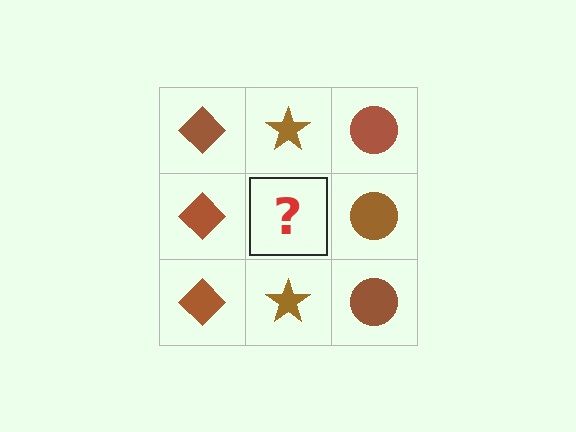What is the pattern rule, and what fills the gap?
The rule is that each column has a consistent shape. The gap should be filled with a brown star.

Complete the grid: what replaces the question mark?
The question mark should be replaced with a brown star.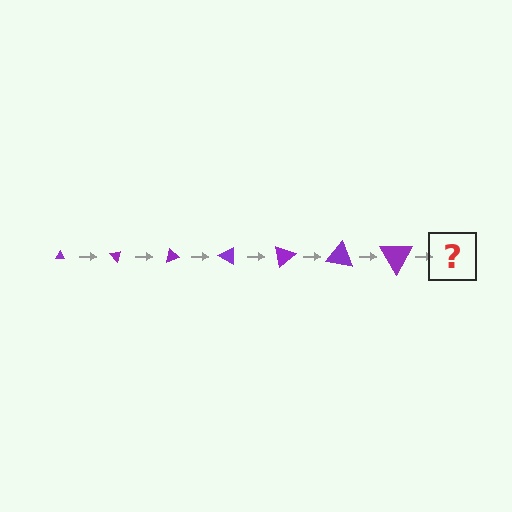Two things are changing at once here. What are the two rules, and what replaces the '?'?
The two rules are that the triangle grows larger each step and it rotates 50 degrees each step. The '?' should be a triangle, larger than the previous one and rotated 350 degrees from the start.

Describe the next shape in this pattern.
It should be a triangle, larger than the previous one and rotated 350 degrees from the start.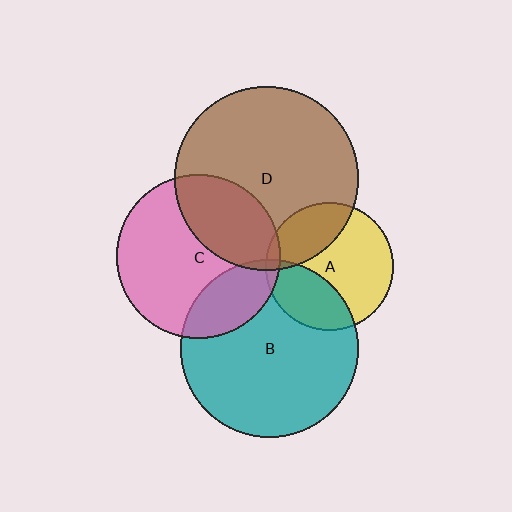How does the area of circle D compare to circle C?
Approximately 1.3 times.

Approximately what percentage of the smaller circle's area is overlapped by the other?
Approximately 35%.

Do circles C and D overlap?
Yes.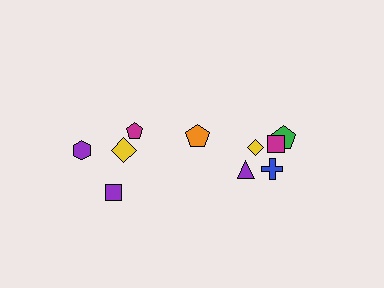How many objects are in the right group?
There are 6 objects.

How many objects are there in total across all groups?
There are 10 objects.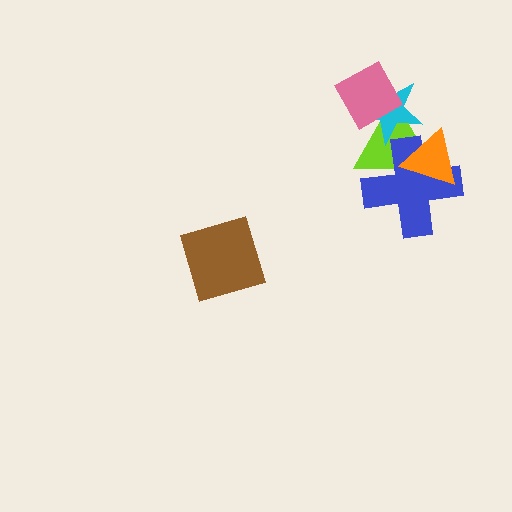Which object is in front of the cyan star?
The pink diamond is in front of the cyan star.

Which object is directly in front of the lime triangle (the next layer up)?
The cyan star is directly in front of the lime triangle.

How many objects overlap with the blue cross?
2 objects overlap with the blue cross.